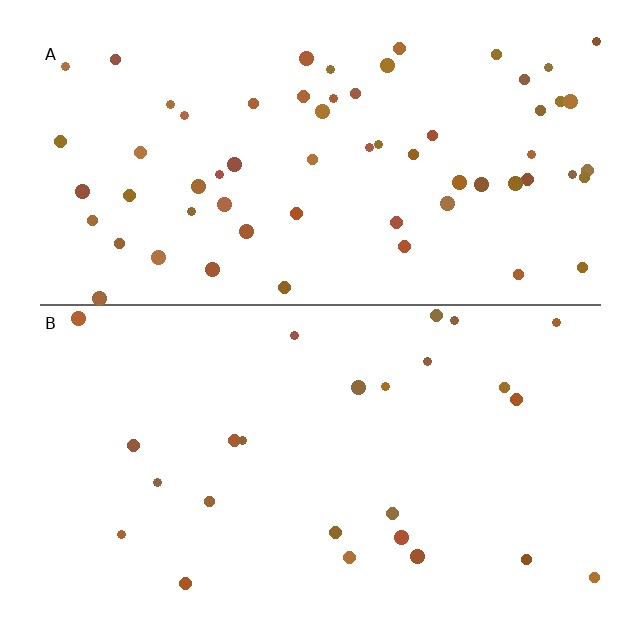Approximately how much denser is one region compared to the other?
Approximately 2.6× — region A over region B.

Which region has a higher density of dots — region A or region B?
A (the top).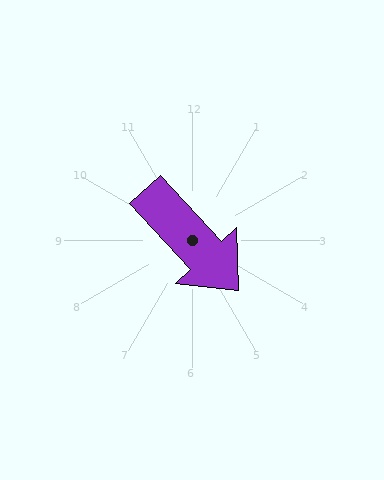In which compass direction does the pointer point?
Southeast.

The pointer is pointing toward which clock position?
Roughly 5 o'clock.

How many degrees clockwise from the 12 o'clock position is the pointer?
Approximately 137 degrees.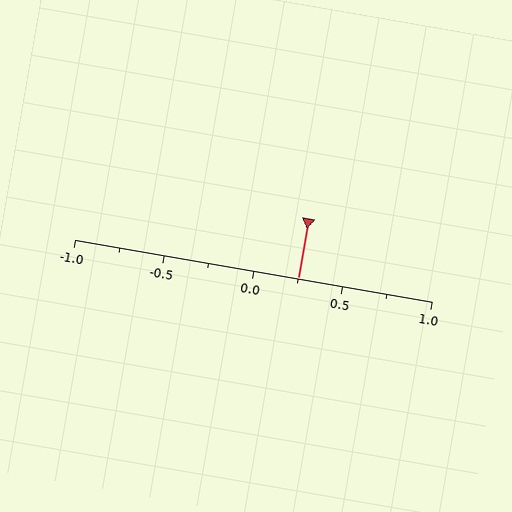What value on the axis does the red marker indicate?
The marker indicates approximately 0.25.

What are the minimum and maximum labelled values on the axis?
The axis runs from -1.0 to 1.0.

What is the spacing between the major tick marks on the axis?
The major ticks are spaced 0.5 apart.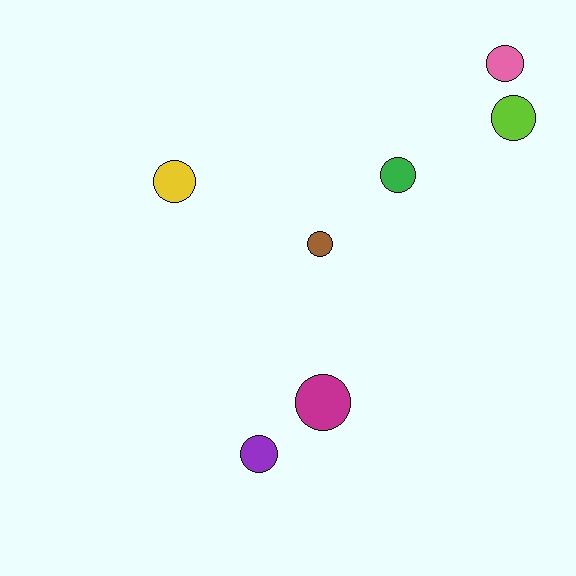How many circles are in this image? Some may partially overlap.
There are 7 circles.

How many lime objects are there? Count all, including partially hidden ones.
There is 1 lime object.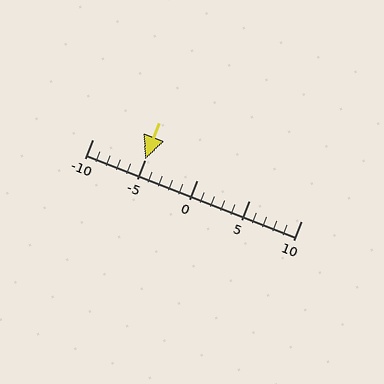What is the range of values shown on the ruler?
The ruler shows values from -10 to 10.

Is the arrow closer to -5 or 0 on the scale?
The arrow is closer to -5.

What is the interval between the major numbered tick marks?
The major tick marks are spaced 5 units apart.